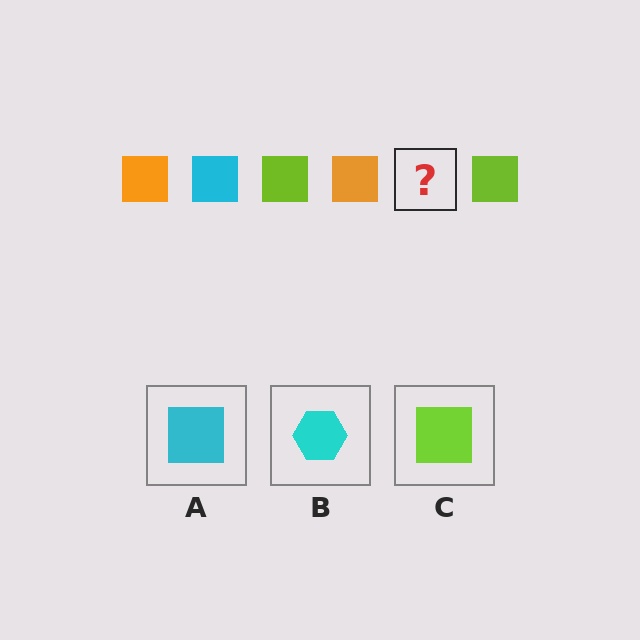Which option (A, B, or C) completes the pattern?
A.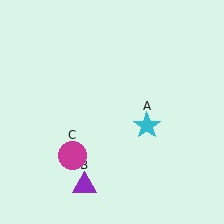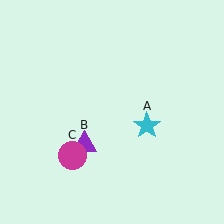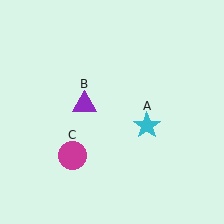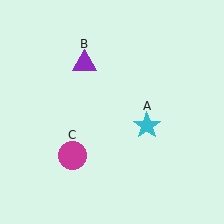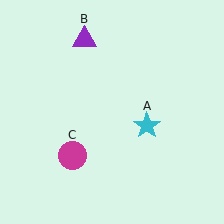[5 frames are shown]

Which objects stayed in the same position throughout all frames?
Cyan star (object A) and magenta circle (object C) remained stationary.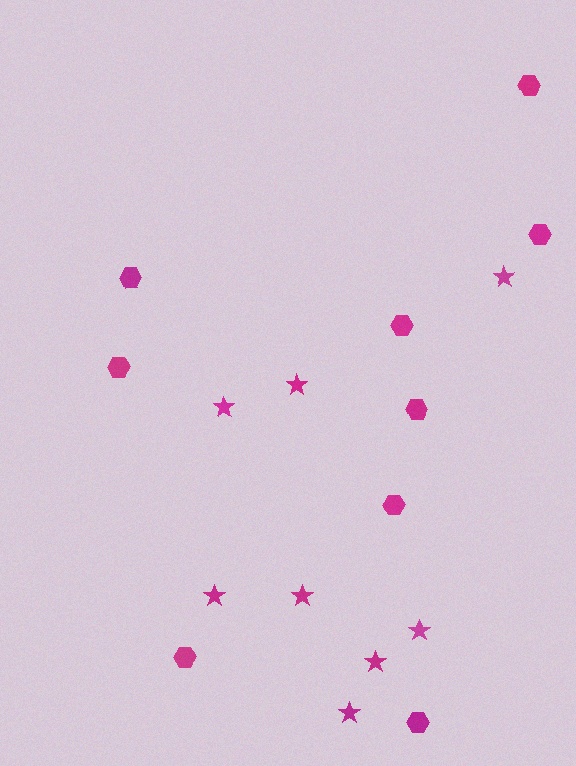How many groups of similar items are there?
There are 2 groups: one group of stars (8) and one group of hexagons (9).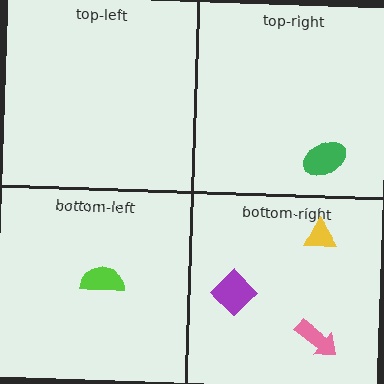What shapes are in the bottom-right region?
The yellow triangle, the purple diamond, the pink arrow.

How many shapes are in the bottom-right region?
3.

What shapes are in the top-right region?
The green ellipse.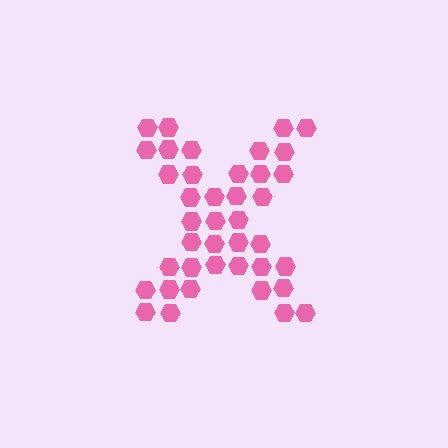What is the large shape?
The large shape is the letter X.